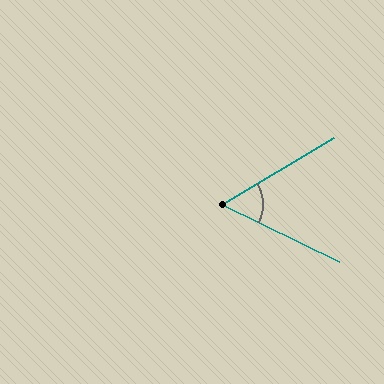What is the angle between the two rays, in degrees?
Approximately 57 degrees.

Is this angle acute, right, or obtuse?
It is acute.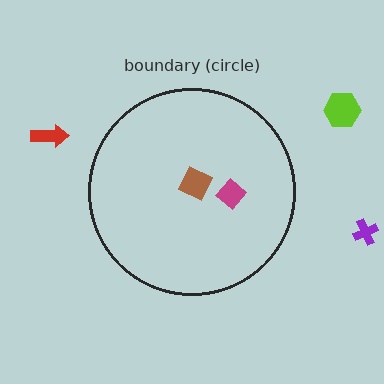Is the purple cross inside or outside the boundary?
Outside.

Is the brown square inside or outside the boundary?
Inside.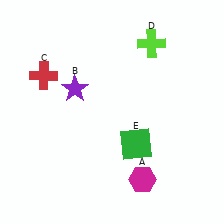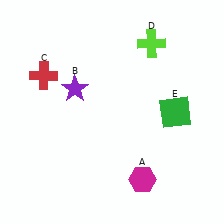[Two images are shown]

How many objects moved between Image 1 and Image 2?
1 object moved between the two images.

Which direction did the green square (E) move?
The green square (E) moved right.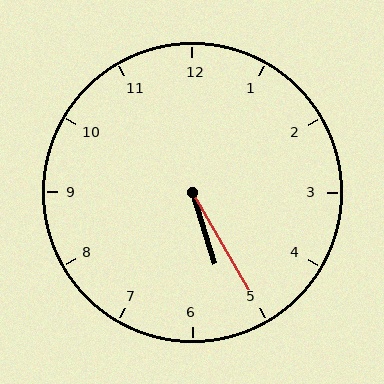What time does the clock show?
5:25.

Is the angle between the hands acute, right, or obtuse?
It is acute.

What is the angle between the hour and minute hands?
Approximately 12 degrees.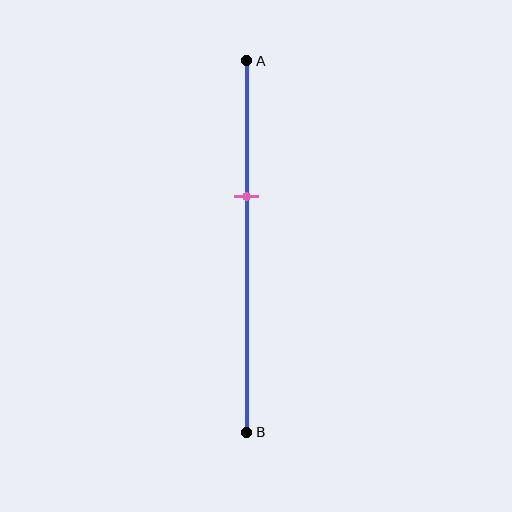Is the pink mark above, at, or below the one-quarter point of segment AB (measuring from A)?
The pink mark is below the one-quarter point of segment AB.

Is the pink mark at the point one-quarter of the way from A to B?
No, the mark is at about 35% from A, not at the 25% one-quarter point.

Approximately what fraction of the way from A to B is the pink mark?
The pink mark is approximately 35% of the way from A to B.